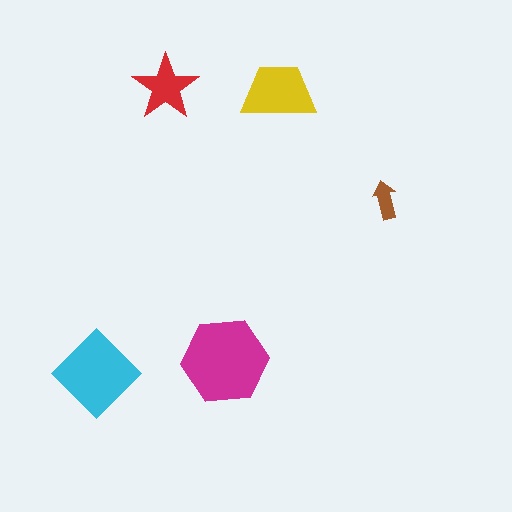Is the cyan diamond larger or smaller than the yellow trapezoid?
Larger.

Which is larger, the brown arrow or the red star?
The red star.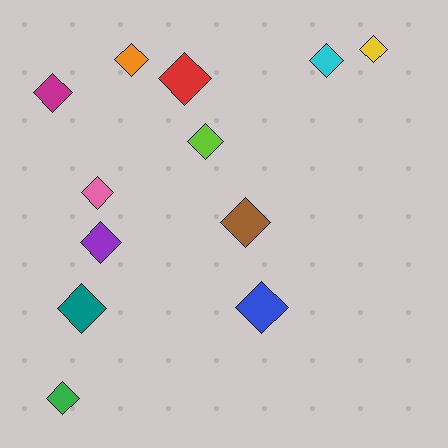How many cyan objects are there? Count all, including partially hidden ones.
There is 1 cyan object.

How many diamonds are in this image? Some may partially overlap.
There are 12 diamonds.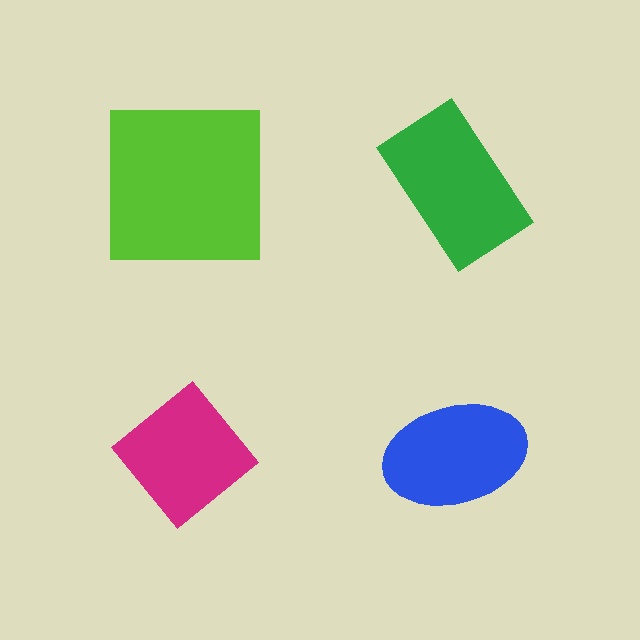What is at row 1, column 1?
A lime square.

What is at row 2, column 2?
A blue ellipse.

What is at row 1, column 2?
A green rectangle.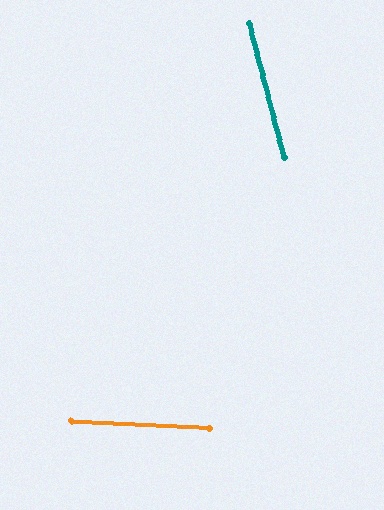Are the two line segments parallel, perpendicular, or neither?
Neither parallel nor perpendicular — they differ by about 72°.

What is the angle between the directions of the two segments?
Approximately 72 degrees.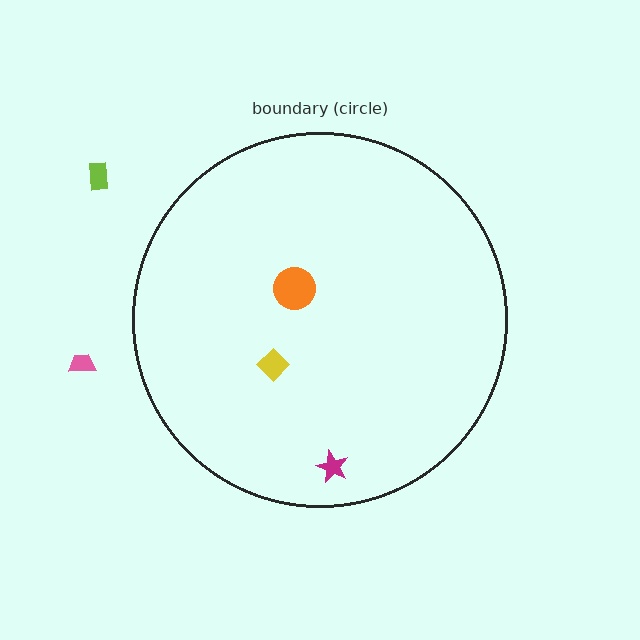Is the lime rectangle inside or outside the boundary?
Outside.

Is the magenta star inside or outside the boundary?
Inside.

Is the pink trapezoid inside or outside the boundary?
Outside.